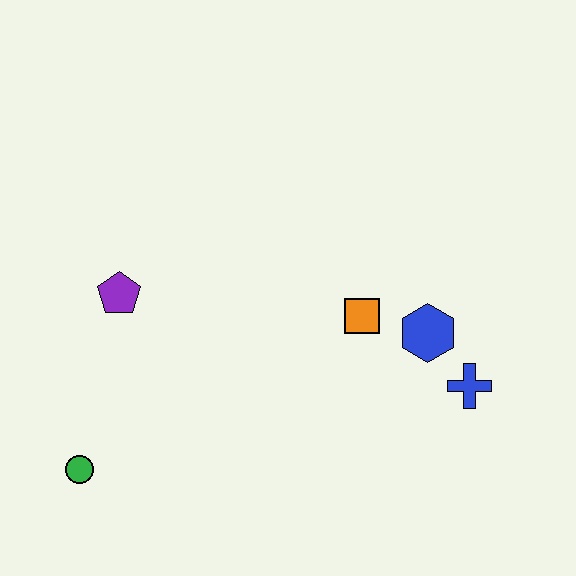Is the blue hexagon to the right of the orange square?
Yes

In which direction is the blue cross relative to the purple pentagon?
The blue cross is to the right of the purple pentagon.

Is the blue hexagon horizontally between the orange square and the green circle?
No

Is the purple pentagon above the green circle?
Yes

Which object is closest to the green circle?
The purple pentagon is closest to the green circle.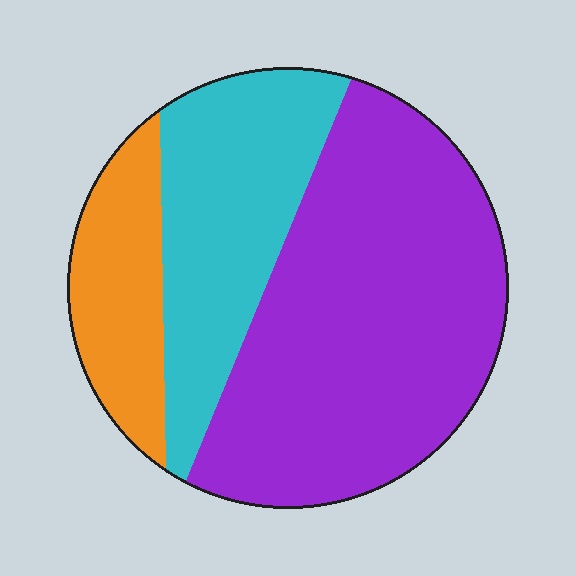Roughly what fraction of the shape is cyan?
Cyan takes up between a sixth and a third of the shape.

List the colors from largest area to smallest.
From largest to smallest: purple, cyan, orange.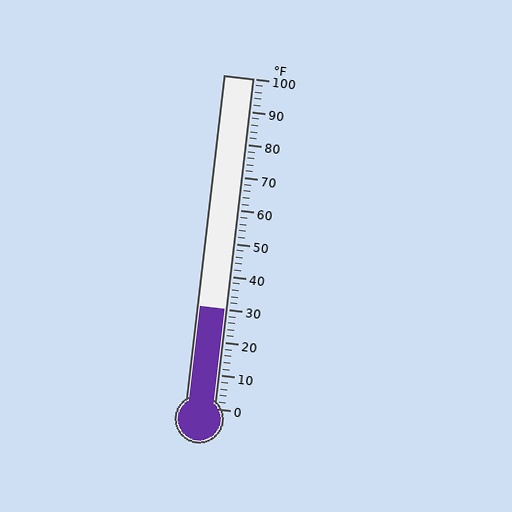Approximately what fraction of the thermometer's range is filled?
The thermometer is filled to approximately 30% of its range.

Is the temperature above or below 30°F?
The temperature is at 30°F.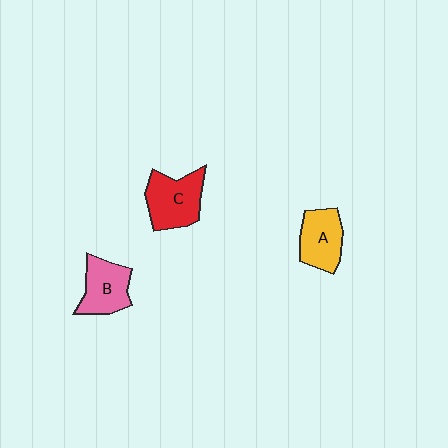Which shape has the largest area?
Shape C (red).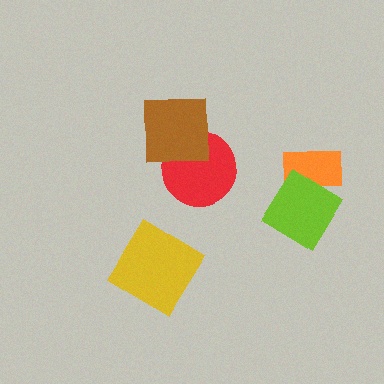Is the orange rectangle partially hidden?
Yes, it is partially covered by another shape.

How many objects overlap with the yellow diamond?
0 objects overlap with the yellow diamond.